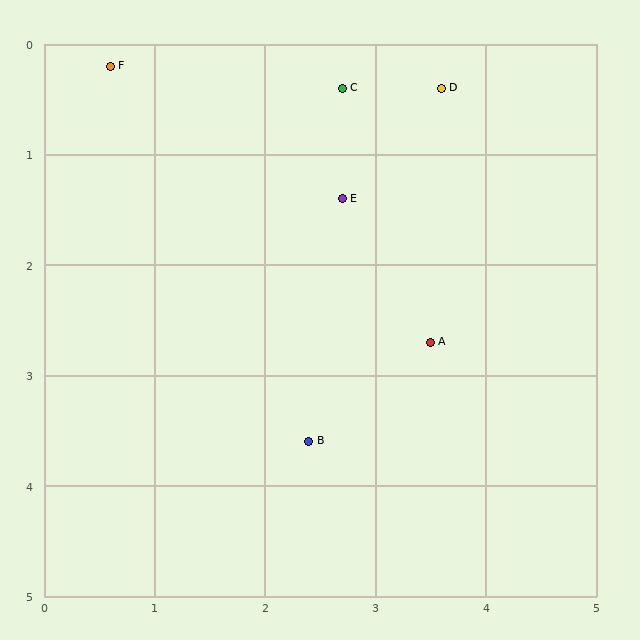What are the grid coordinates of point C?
Point C is at approximately (2.7, 0.4).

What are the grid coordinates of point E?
Point E is at approximately (2.7, 1.4).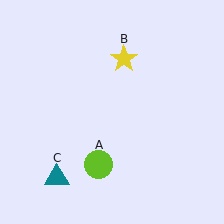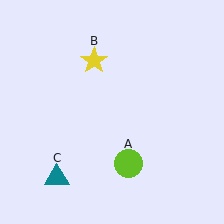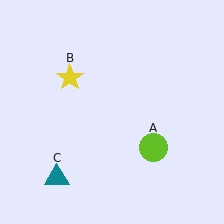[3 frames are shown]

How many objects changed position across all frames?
2 objects changed position: lime circle (object A), yellow star (object B).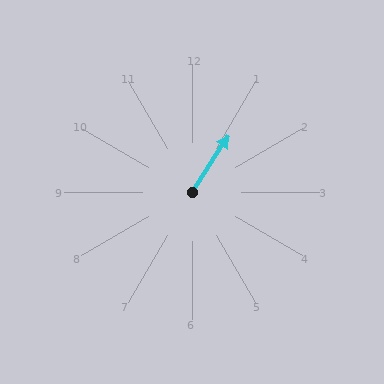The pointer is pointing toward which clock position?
Roughly 1 o'clock.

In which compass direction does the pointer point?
Northeast.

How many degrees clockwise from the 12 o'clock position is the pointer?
Approximately 33 degrees.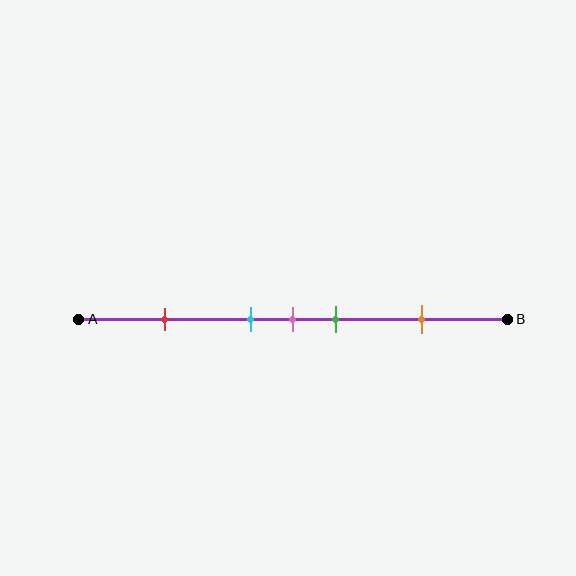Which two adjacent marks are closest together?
The cyan and pink marks are the closest adjacent pair.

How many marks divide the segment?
There are 5 marks dividing the segment.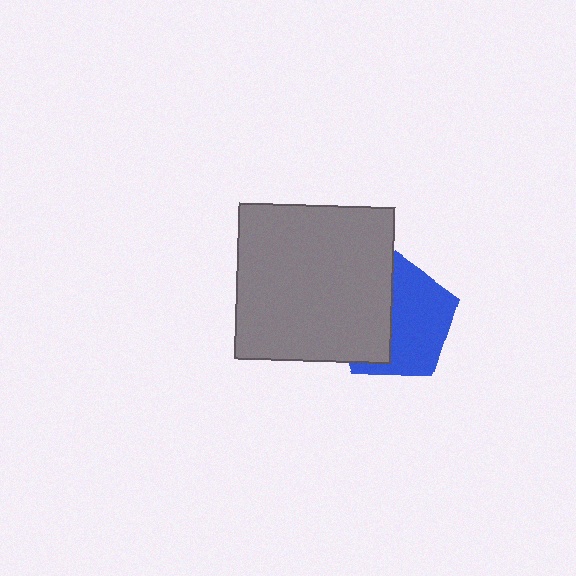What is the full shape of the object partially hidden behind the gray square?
The partially hidden object is a blue pentagon.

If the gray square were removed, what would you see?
You would see the complete blue pentagon.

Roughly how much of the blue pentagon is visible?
About half of it is visible (roughly 55%).